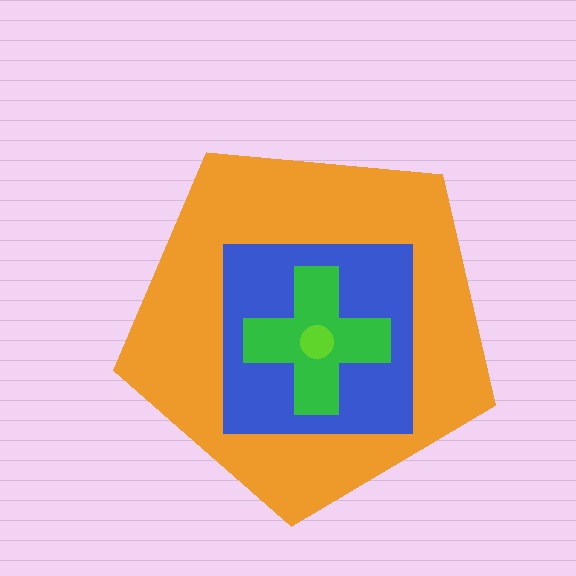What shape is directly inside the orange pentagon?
The blue square.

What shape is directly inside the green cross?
The lime circle.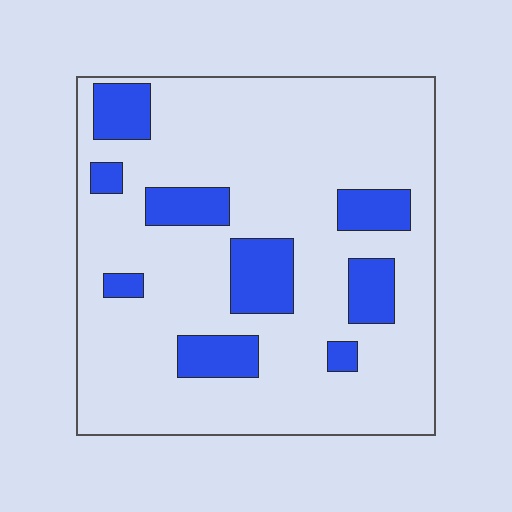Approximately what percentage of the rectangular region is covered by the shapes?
Approximately 20%.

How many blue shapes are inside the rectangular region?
9.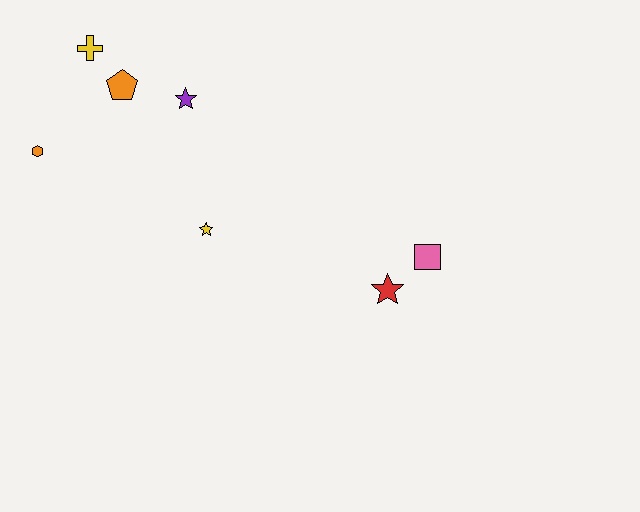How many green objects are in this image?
There are no green objects.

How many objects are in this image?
There are 7 objects.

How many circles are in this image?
There are no circles.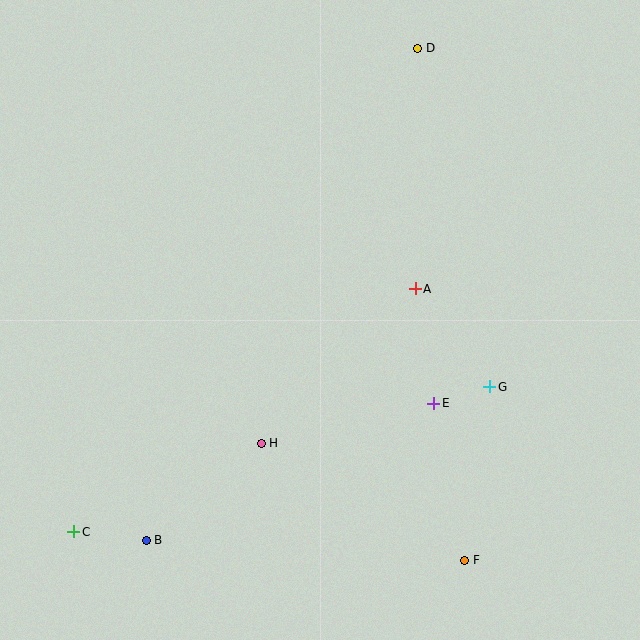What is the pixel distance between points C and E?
The distance between C and E is 382 pixels.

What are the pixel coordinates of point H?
Point H is at (261, 443).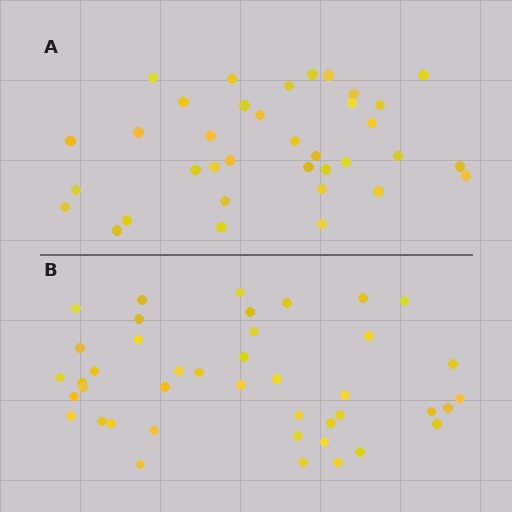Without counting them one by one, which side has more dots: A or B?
Region B (the bottom region) has more dots.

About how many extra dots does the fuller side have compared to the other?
Region B has about 6 more dots than region A.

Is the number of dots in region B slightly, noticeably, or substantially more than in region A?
Region B has only slightly more — the two regions are fairly close. The ratio is roughly 1.2 to 1.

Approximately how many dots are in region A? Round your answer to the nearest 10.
About 40 dots. (The exact count is 36, which rounds to 40.)